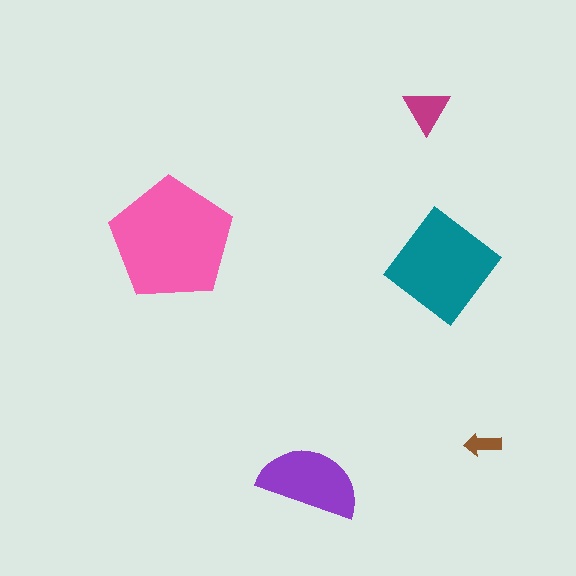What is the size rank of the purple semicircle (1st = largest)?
3rd.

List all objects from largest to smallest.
The pink pentagon, the teal diamond, the purple semicircle, the magenta triangle, the brown arrow.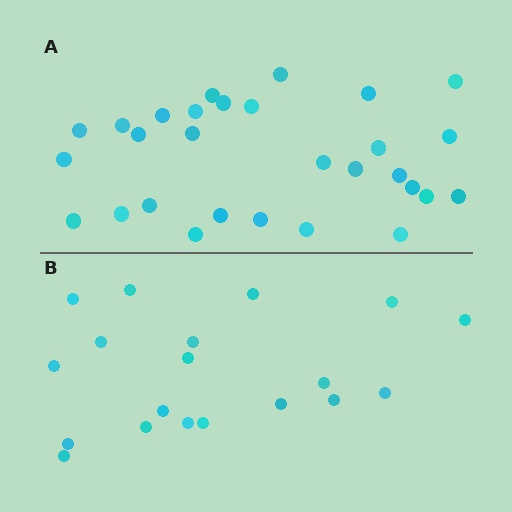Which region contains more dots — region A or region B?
Region A (the top region) has more dots.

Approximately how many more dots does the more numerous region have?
Region A has roughly 10 or so more dots than region B.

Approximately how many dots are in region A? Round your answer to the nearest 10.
About 30 dots. (The exact count is 29, which rounds to 30.)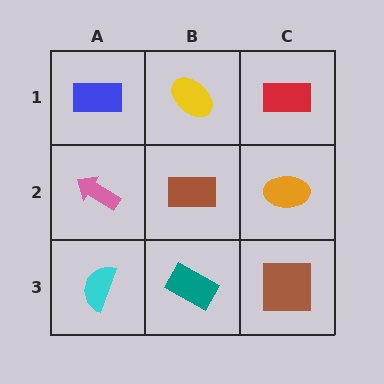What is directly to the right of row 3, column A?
A teal rectangle.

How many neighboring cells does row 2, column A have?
3.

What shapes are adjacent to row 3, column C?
An orange ellipse (row 2, column C), a teal rectangle (row 3, column B).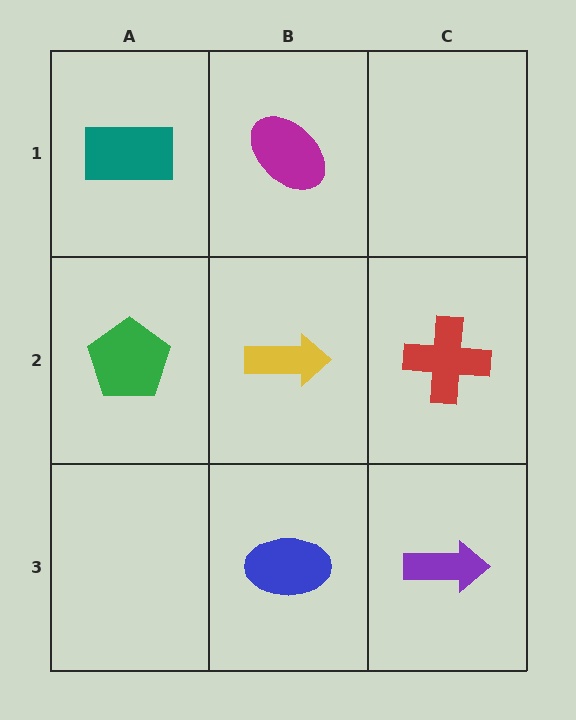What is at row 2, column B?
A yellow arrow.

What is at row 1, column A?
A teal rectangle.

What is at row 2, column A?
A green pentagon.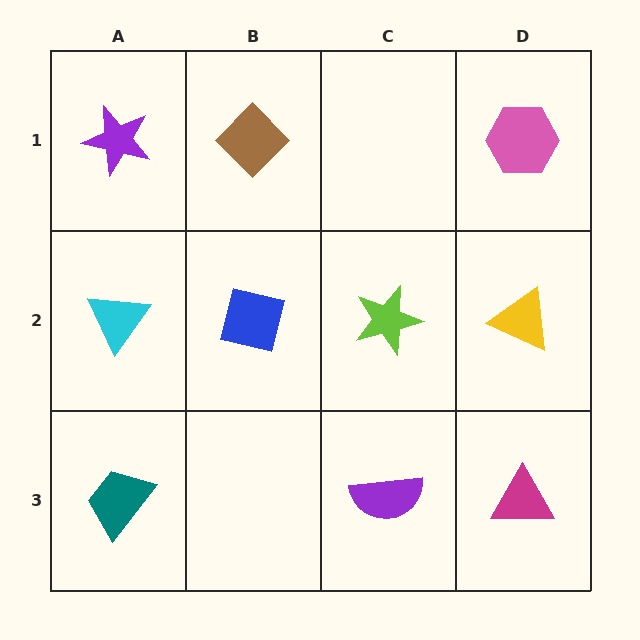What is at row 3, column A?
A teal trapezoid.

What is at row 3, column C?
A purple semicircle.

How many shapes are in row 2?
4 shapes.